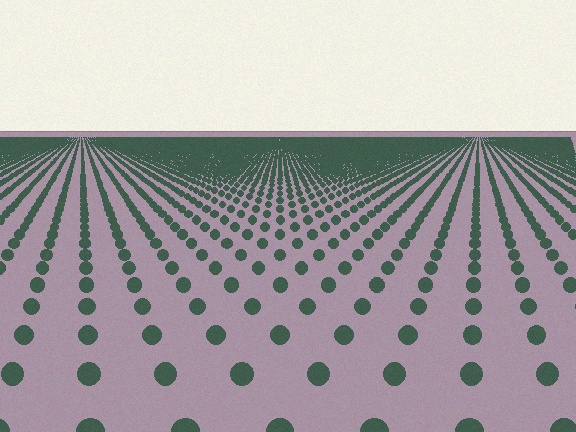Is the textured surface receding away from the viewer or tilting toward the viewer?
The surface is receding away from the viewer. Texture elements get smaller and denser toward the top.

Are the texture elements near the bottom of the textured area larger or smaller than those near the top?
Larger. Near the bottom, elements are closer to the viewer and appear at a bigger on-screen size.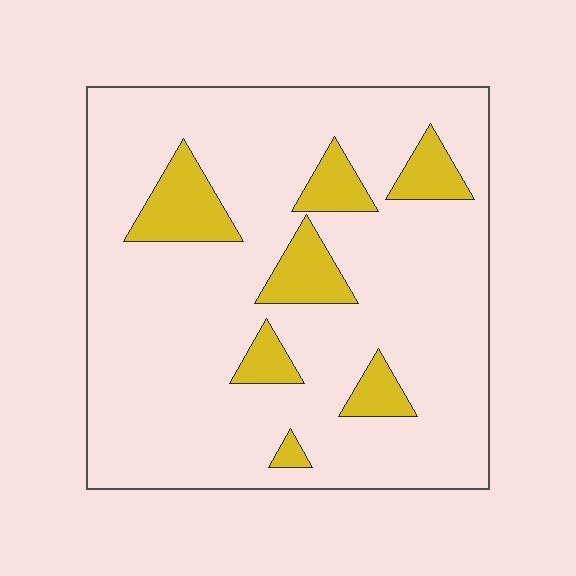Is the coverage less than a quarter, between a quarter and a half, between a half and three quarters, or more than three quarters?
Less than a quarter.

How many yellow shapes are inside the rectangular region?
7.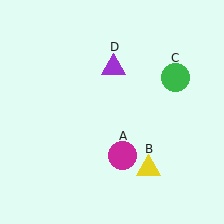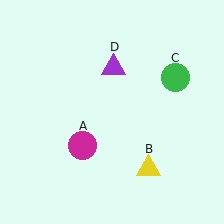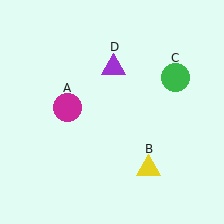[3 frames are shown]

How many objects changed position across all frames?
1 object changed position: magenta circle (object A).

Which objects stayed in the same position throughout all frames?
Yellow triangle (object B) and green circle (object C) and purple triangle (object D) remained stationary.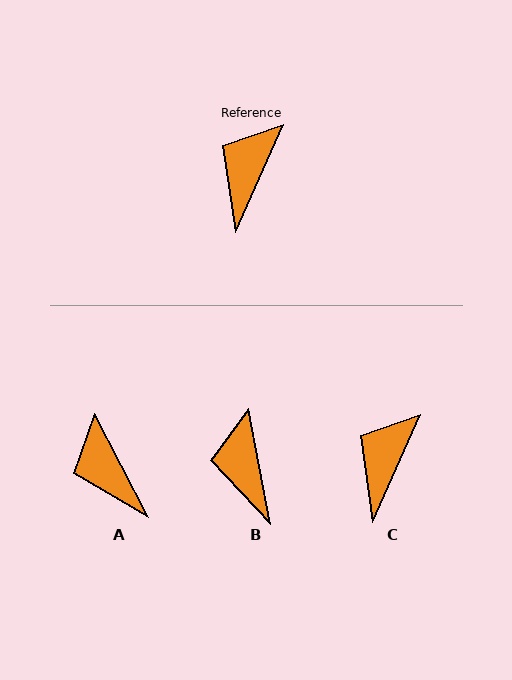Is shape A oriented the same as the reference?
No, it is off by about 52 degrees.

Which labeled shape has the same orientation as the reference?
C.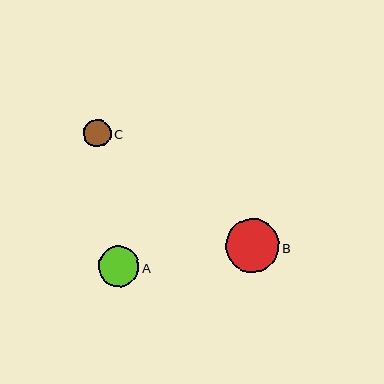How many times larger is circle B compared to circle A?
Circle B is approximately 1.3 times the size of circle A.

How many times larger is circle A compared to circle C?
Circle A is approximately 1.5 times the size of circle C.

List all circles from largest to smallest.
From largest to smallest: B, A, C.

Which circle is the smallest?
Circle C is the smallest with a size of approximately 27 pixels.